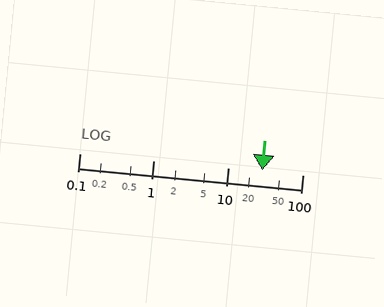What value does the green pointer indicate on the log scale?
The pointer indicates approximately 29.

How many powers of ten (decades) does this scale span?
The scale spans 3 decades, from 0.1 to 100.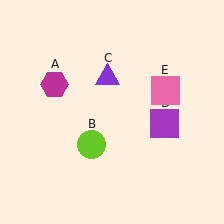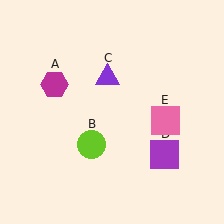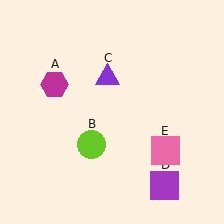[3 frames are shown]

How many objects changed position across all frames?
2 objects changed position: purple square (object D), pink square (object E).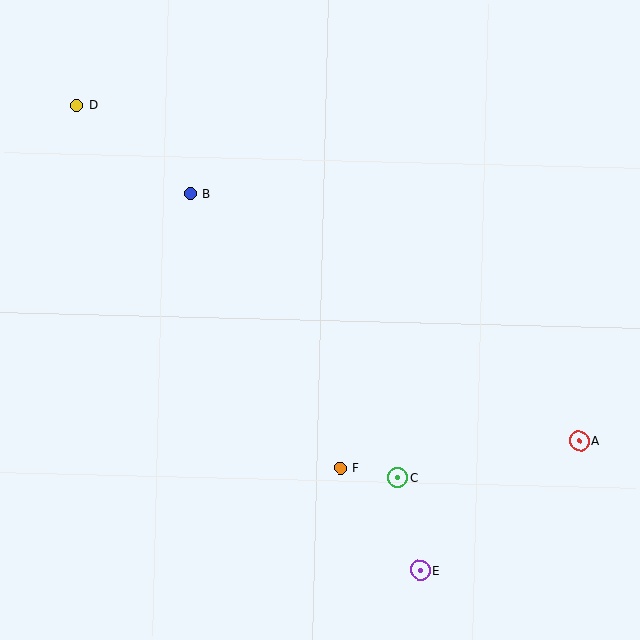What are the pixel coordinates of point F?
Point F is at (340, 468).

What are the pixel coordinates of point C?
Point C is at (398, 478).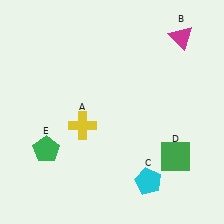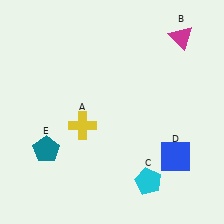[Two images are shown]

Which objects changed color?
D changed from green to blue. E changed from green to teal.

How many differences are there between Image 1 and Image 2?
There are 2 differences between the two images.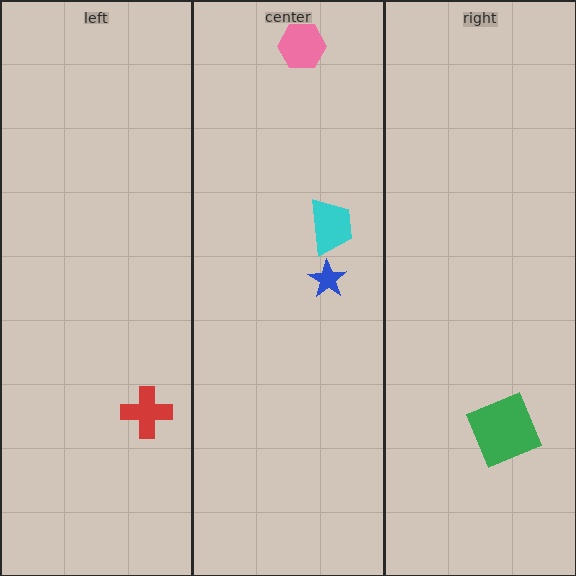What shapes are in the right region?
The green square.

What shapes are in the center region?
The blue star, the pink hexagon, the cyan trapezoid.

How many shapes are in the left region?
1.